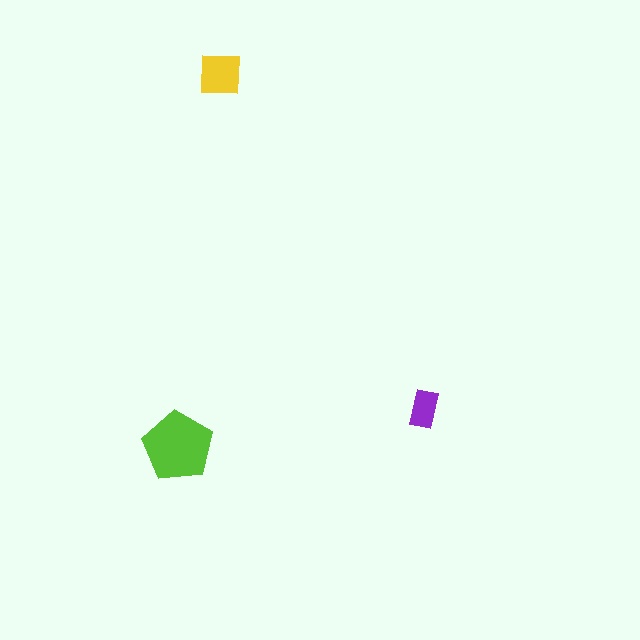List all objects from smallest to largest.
The purple rectangle, the yellow square, the lime pentagon.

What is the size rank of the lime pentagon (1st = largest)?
1st.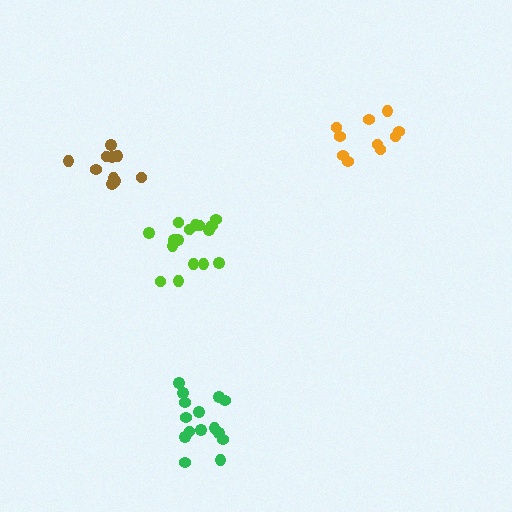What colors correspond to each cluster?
The clusters are colored: lime, green, brown, orange.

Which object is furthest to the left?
The brown cluster is leftmost.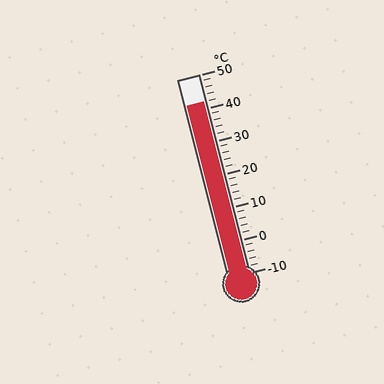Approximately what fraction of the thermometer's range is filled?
The thermometer is filled to approximately 85% of its range.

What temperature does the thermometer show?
The thermometer shows approximately 42°C.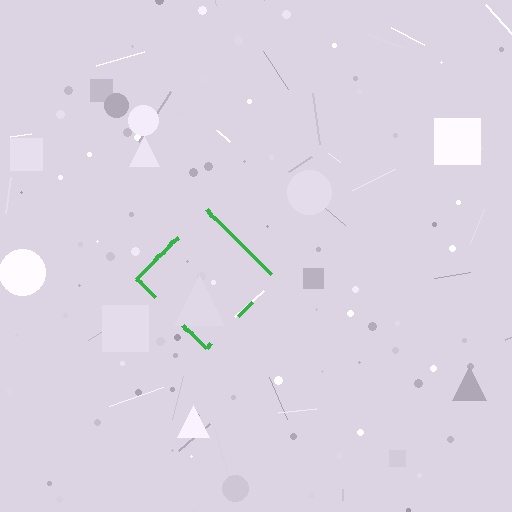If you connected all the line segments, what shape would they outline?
They would outline a diamond.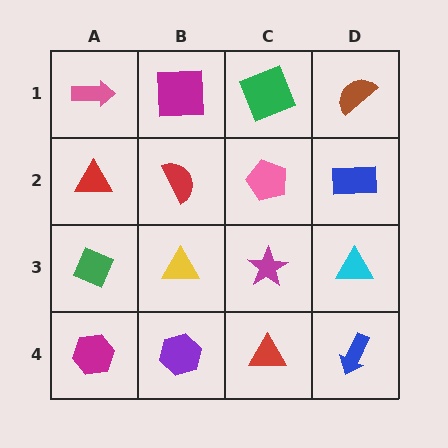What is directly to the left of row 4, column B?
A magenta hexagon.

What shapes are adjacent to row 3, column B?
A red semicircle (row 2, column B), a purple hexagon (row 4, column B), a green diamond (row 3, column A), a magenta star (row 3, column C).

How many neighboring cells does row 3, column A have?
3.